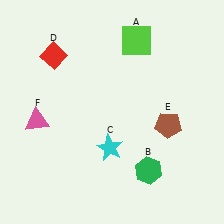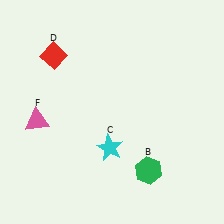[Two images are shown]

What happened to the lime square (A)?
The lime square (A) was removed in Image 2. It was in the top-right area of Image 1.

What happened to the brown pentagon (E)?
The brown pentagon (E) was removed in Image 2. It was in the bottom-right area of Image 1.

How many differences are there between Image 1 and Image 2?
There are 2 differences between the two images.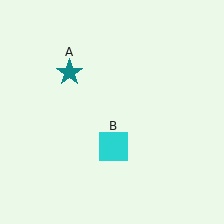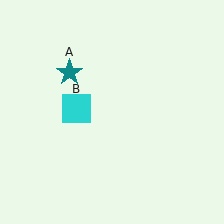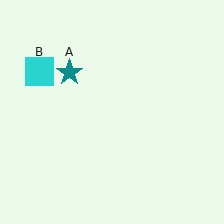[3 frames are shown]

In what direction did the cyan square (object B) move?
The cyan square (object B) moved up and to the left.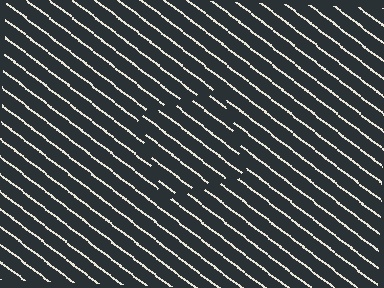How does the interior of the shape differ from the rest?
The interior of the shape contains the same grating, shifted by half a period — the contour is defined by the phase discontinuity where line-ends from the inner and outer gratings abut.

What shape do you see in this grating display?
An illusory square. The interior of the shape contains the same grating, shifted by half a period — the contour is defined by the phase discontinuity where line-ends from the inner and outer gratings abut.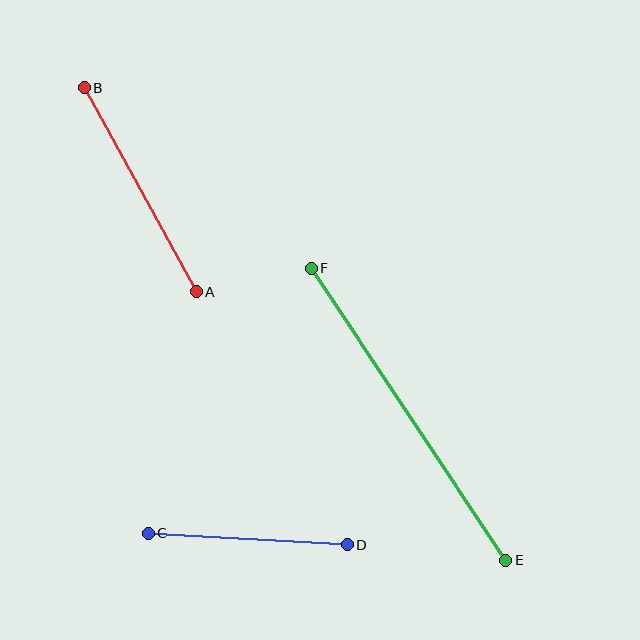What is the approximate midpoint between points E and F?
The midpoint is at approximately (409, 414) pixels.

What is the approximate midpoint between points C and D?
The midpoint is at approximately (248, 539) pixels.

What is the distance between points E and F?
The distance is approximately 351 pixels.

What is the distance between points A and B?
The distance is approximately 233 pixels.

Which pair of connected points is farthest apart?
Points E and F are farthest apart.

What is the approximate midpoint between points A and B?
The midpoint is at approximately (140, 190) pixels.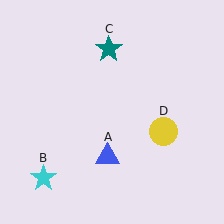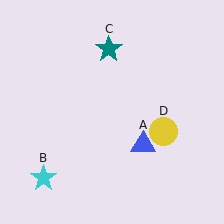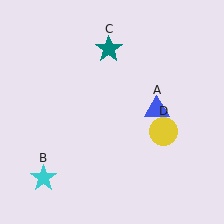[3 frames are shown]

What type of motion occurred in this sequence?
The blue triangle (object A) rotated counterclockwise around the center of the scene.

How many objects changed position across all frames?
1 object changed position: blue triangle (object A).